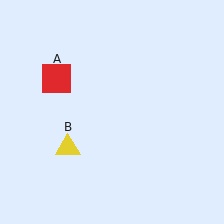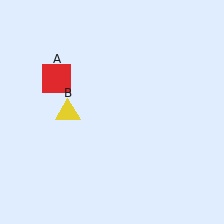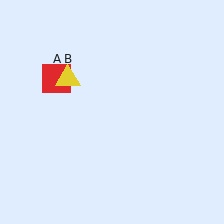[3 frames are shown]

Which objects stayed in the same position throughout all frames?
Red square (object A) remained stationary.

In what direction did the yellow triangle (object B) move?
The yellow triangle (object B) moved up.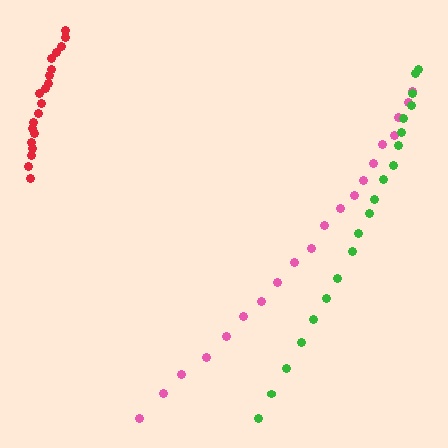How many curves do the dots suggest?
There are 3 distinct paths.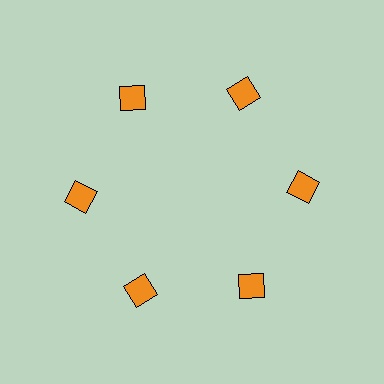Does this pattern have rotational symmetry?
Yes, this pattern has 6-fold rotational symmetry. It looks the same after rotating 60 degrees around the center.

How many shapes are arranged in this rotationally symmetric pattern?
There are 12 shapes, arranged in 6 groups of 2.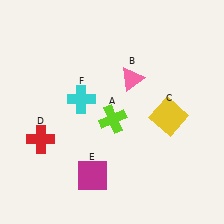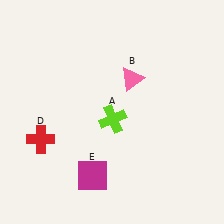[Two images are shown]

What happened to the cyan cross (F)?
The cyan cross (F) was removed in Image 2. It was in the top-left area of Image 1.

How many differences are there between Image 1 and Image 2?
There are 2 differences between the two images.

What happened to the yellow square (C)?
The yellow square (C) was removed in Image 2. It was in the bottom-right area of Image 1.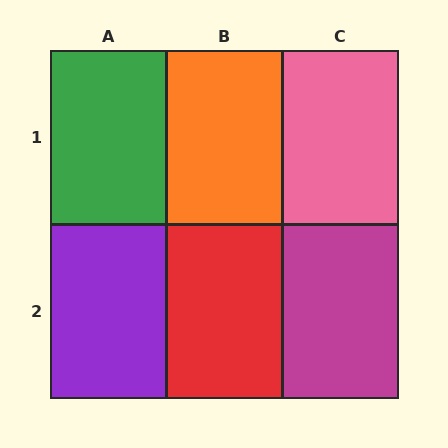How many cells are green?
1 cell is green.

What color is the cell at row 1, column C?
Pink.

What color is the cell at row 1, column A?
Green.